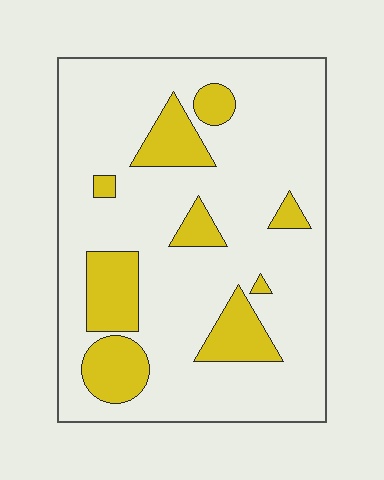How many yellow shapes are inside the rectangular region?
9.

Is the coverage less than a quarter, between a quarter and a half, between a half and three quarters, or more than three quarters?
Less than a quarter.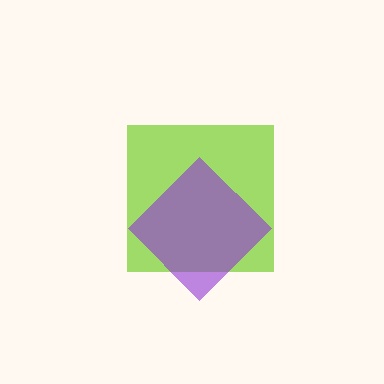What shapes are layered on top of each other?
The layered shapes are: a lime square, a purple diamond.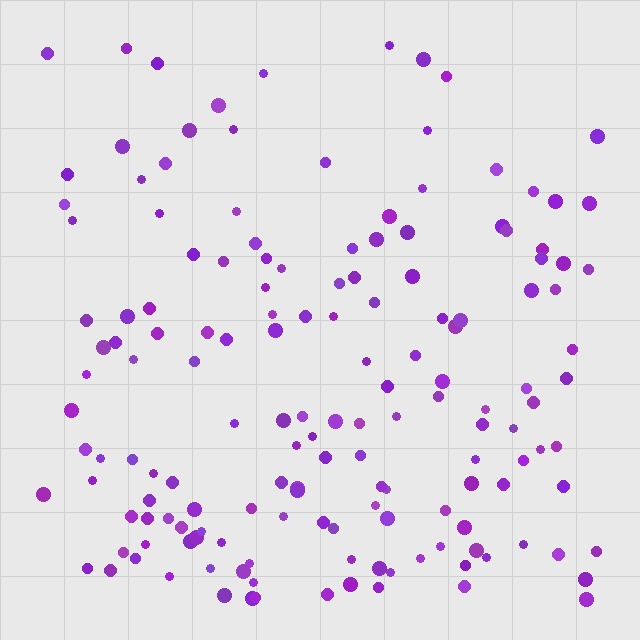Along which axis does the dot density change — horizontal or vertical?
Vertical.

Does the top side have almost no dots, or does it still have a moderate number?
Still a moderate number, just noticeably fewer than the bottom.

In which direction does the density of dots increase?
From top to bottom, with the bottom side densest.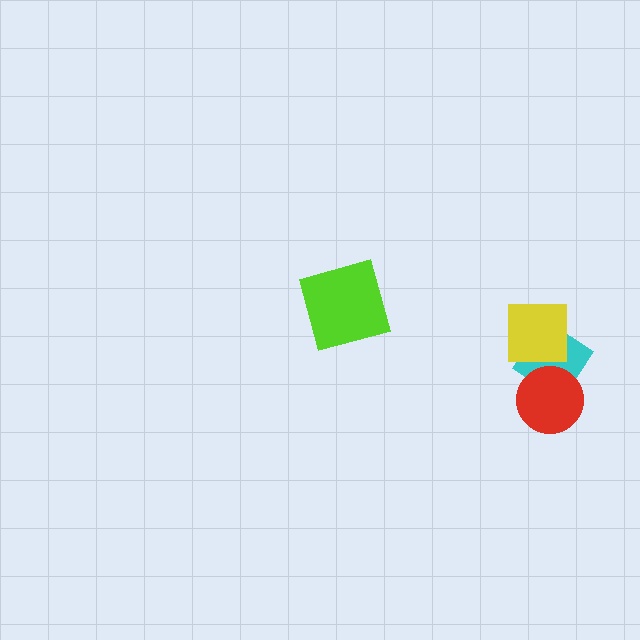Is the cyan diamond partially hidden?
Yes, it is partially covered by another shape.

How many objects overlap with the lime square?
0 objects overlap with the lime square.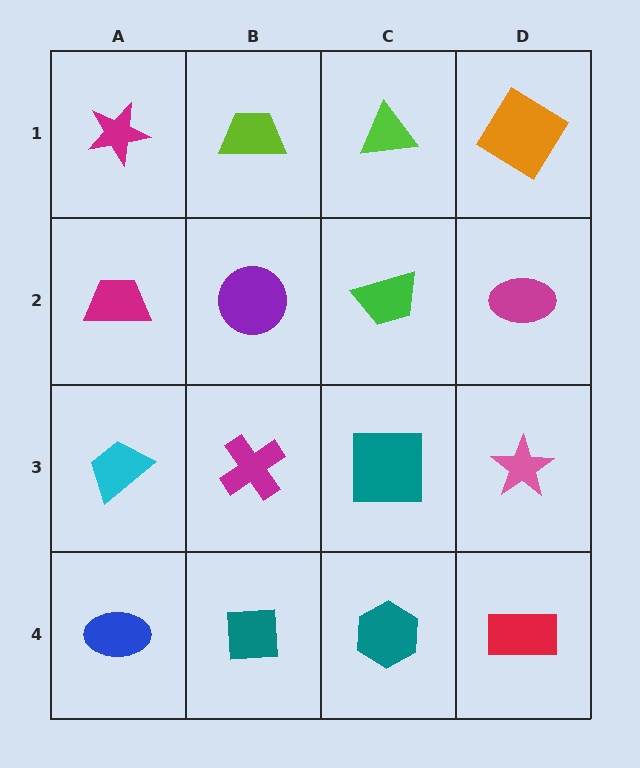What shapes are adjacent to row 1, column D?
A magenta ellipse (row 2, column D), a lime triangle (row 1, column C).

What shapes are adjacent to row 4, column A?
A cyan trapezoid (row 3, column A), a teal square (row 4, column B).